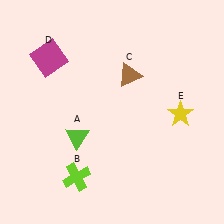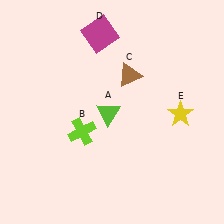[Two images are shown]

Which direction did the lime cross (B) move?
The lime cross (B) moved up.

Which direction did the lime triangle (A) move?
The lime triangle (A) moved right.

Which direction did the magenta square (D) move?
The magenta square (D) moved right.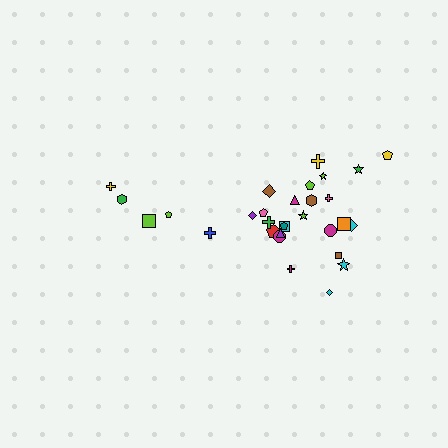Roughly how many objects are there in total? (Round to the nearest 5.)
Roughly 30 objects in total.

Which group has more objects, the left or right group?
The right group.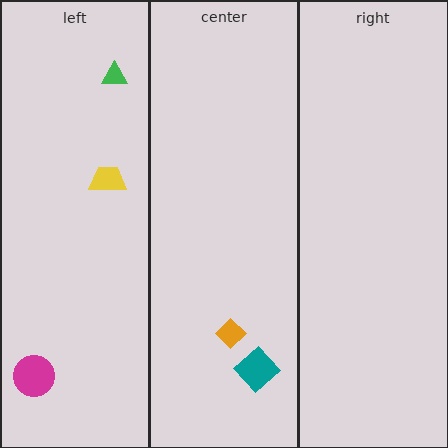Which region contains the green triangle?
The left region.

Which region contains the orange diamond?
The center region.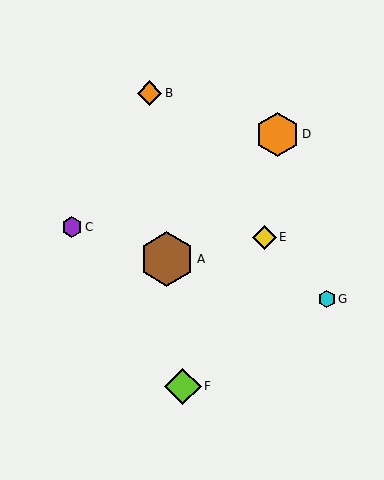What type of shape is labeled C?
Shape C is a purple hexagon.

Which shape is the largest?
The brown hexagon (labeled A) is the largest.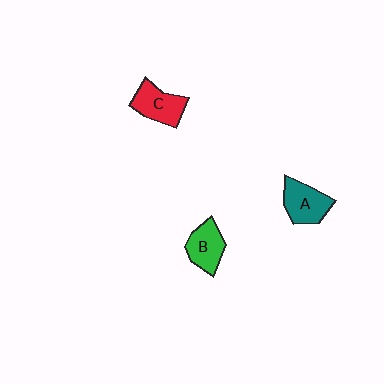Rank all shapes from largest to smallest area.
From largest to smallest: A (teal), C (red), B (green).